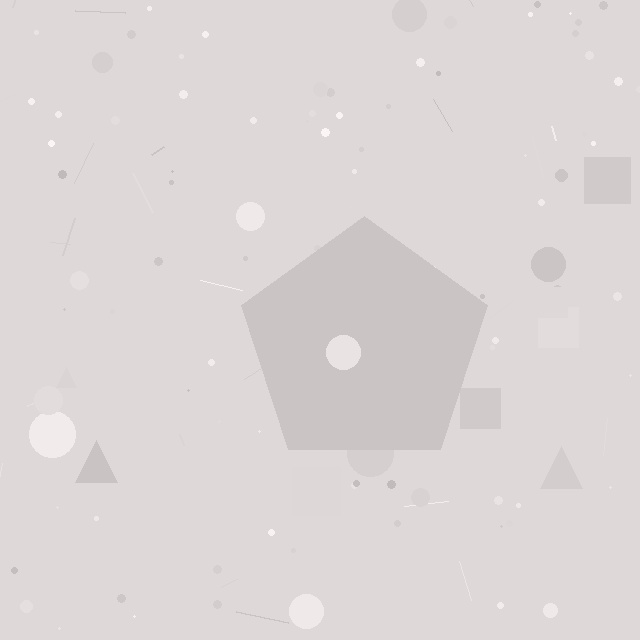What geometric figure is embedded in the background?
A pentagon is embedded in the background.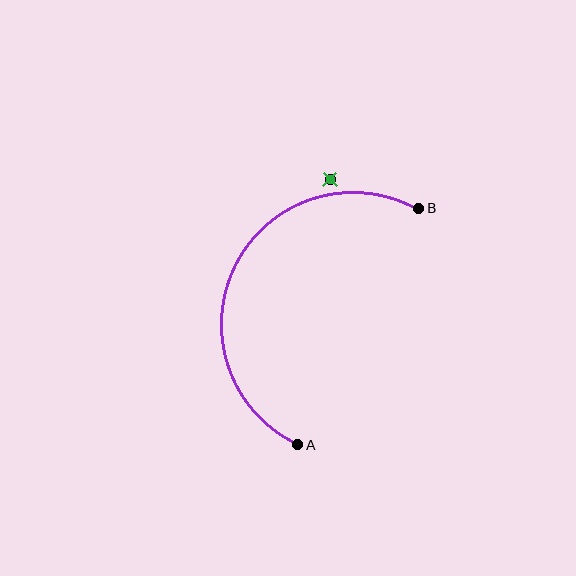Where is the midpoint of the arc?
The arc midpoint is the point on the curve farthest from the straight line joining A and B. It sits to the left of that line.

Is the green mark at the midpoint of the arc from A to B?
No — the green mark does not lie on the arc at all. It sits slightly outside the curve.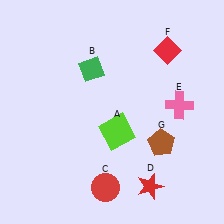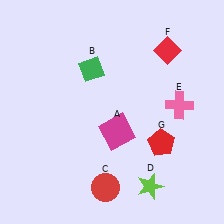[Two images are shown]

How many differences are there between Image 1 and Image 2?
There are 3 differences between the two images.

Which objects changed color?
A changed from lime to magenta. D changed from red to lime. G changed from brown to red.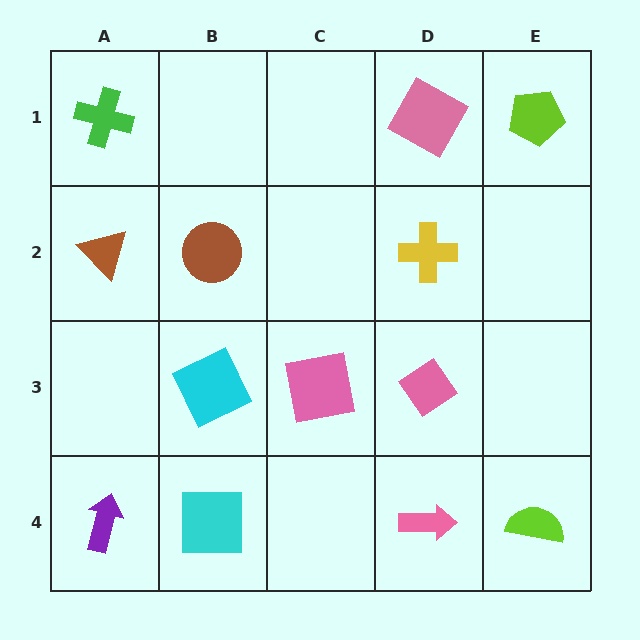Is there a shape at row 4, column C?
No, that cell is empty.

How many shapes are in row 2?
3 shapes.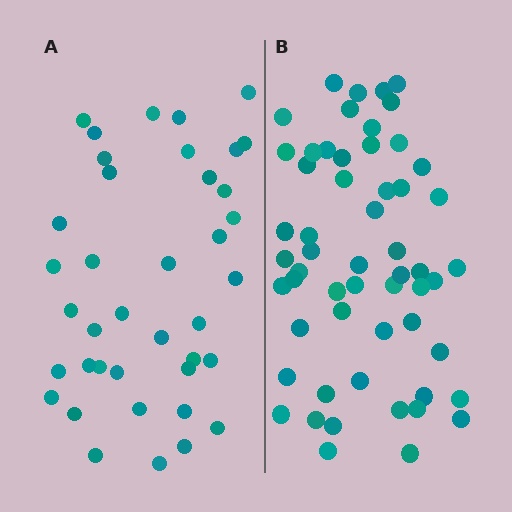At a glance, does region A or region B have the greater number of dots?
Region B (the right region) has more dots.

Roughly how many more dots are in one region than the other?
Region B has approximately 15 more dots than region A.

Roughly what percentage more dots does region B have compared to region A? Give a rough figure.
About 45% more.